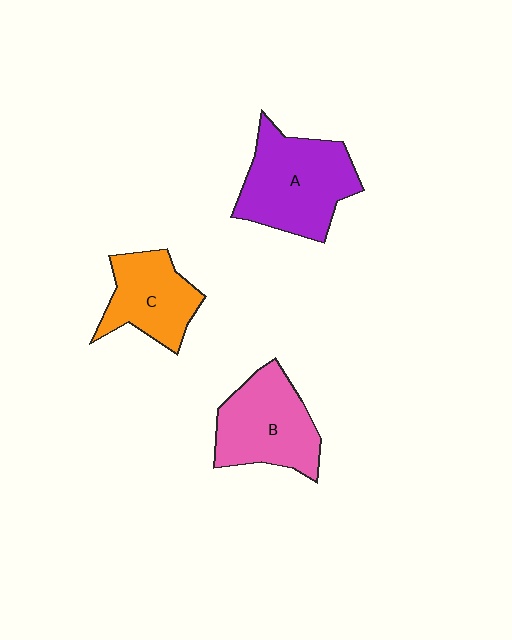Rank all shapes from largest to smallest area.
From largest to smallest: A (purple), B (pink), C (orange).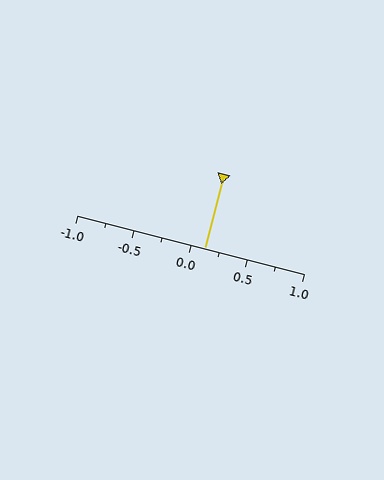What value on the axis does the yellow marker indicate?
The marker indicates approximately 0.12.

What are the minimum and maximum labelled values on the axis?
The axis runs from -1.0 to 1.0.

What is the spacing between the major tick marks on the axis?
The major ticks are spaced 0.5 apart.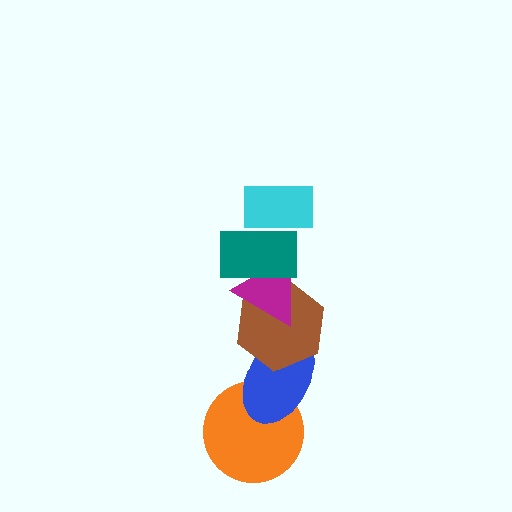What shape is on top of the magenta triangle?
The teal rectangle is on top of the magenta triangle.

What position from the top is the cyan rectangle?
The cyan rectangle is 1st from the top.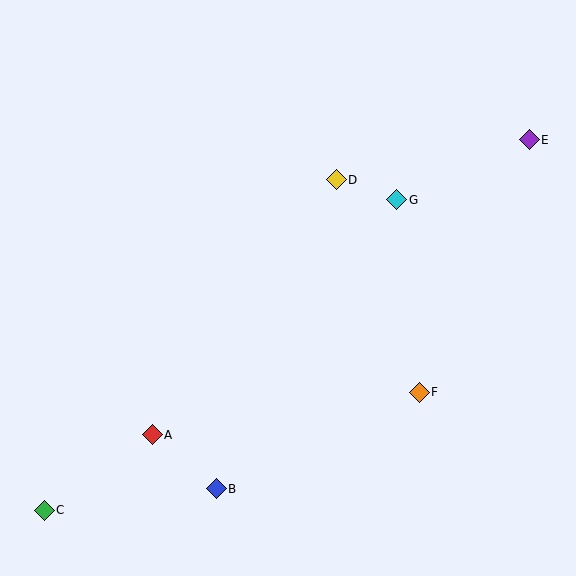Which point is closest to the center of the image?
Point D at (336, 180) is closest to the center.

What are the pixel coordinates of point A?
Point A is at (152, 435).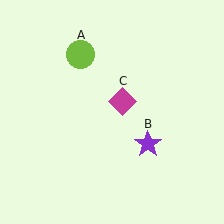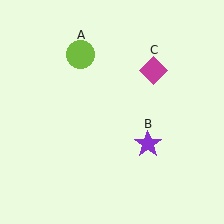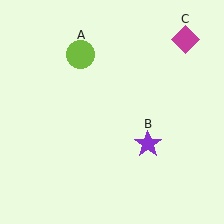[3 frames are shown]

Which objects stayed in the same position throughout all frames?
Lime circle (object A) and purple star (object B) remained stationary.